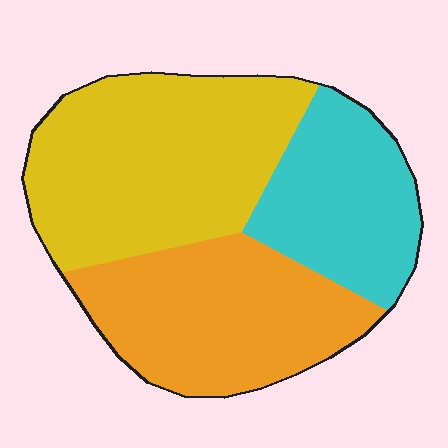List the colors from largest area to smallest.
From largest to smallest: yellow, orange, cyan.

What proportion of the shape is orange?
Orange covers roughly 35% of the shape.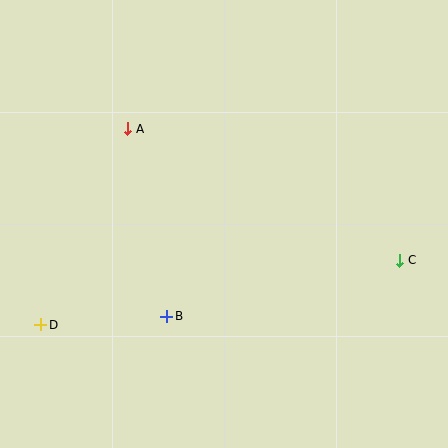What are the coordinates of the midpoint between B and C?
The midpoint between B and C is at (283, 288).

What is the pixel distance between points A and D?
The distance between A and D is 214 pixels.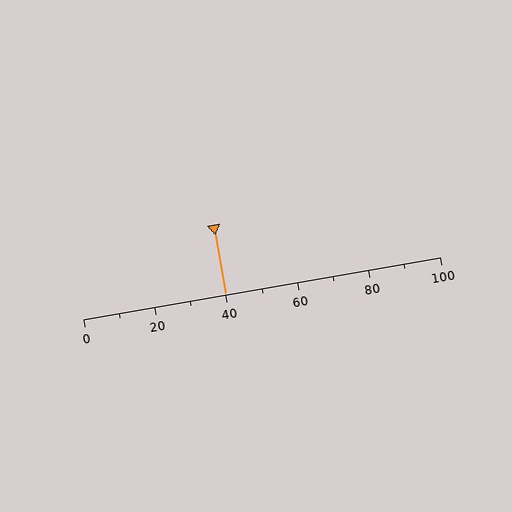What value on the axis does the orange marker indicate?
The marker indicates approximately 40.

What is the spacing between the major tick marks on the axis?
The major ticks are spaced 20 apart.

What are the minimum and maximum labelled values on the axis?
The axis runs from 0 to 100.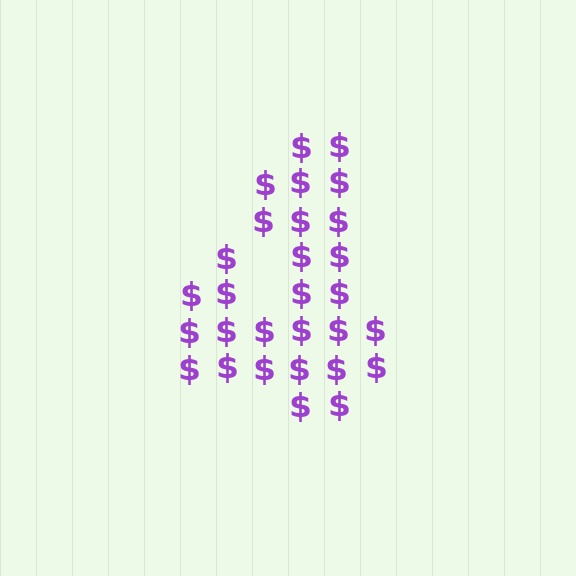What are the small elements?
The small elements are dollar signs.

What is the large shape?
The large shape is the digit 4.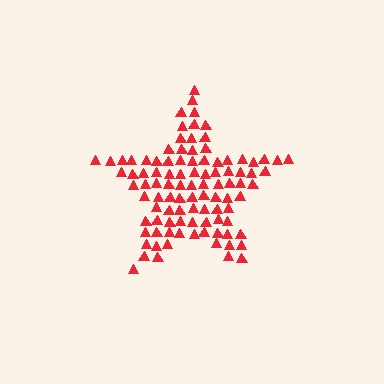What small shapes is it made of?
It is made of small triangles.